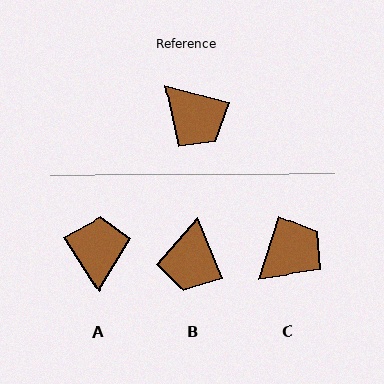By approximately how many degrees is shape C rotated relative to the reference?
Approximately 87 degrees counter-clockwise.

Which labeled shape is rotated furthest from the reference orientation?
A, about 138 degrees away.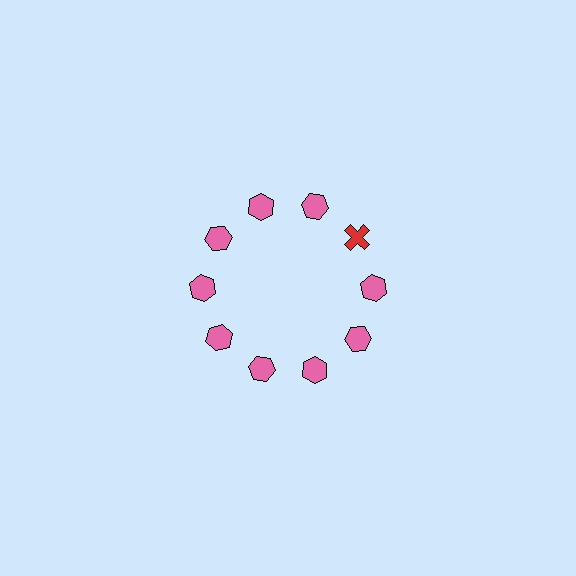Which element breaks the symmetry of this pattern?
The red cross at roughly the 2 o'clock position breaks the symmetry. All other shapes are pink hexagons.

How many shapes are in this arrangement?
There are 10 shapes arranged in a ring pattern.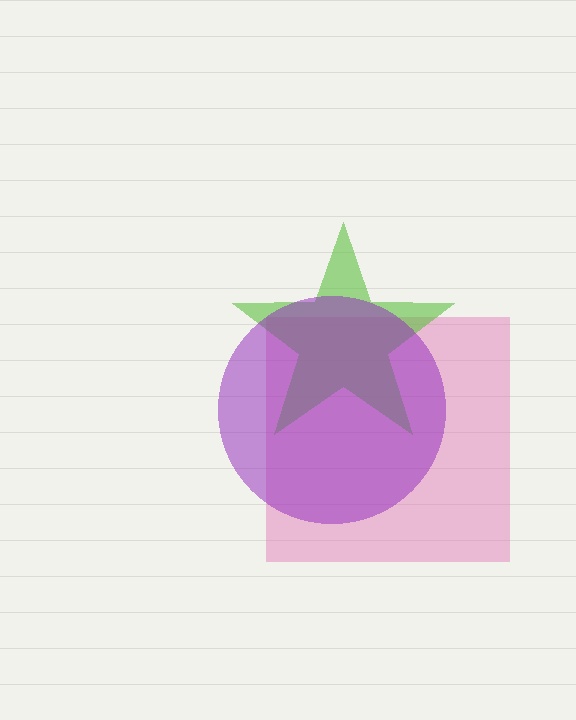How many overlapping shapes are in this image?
There are 3 overlapping shapes in the image.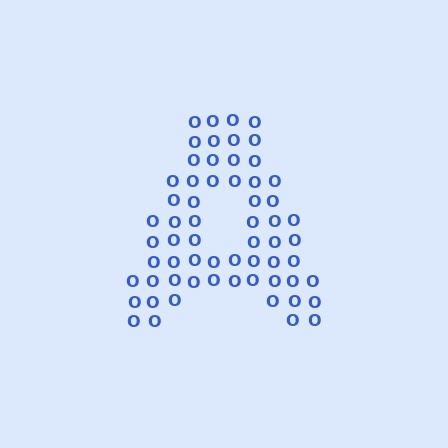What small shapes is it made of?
It is made of small letter O's.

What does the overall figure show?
The overall figure shows the letter A.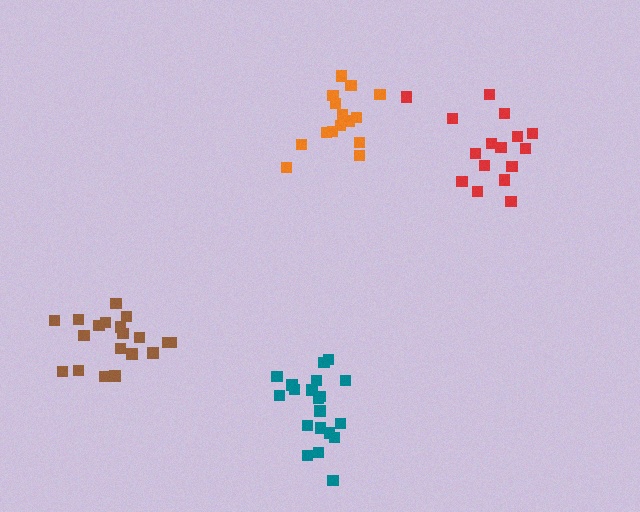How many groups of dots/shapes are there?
There are 4 groups.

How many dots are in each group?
Group 1: 19 dots, Group 2: 16 dots, Group 3: 20 dots, Group 4: 15 dots (70 total).